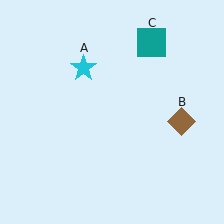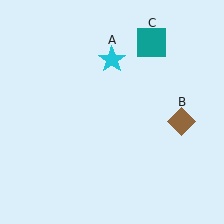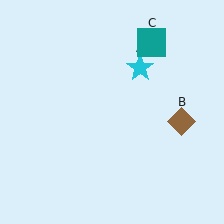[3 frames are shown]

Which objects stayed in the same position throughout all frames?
Brown diamond (object B) and teal square (object C) remained stationary.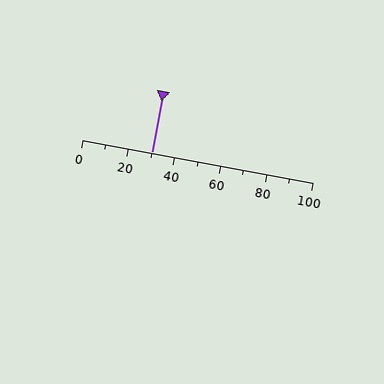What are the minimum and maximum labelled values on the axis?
The axis runs from 0 to 100.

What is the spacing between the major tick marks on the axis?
The major ticks are spaced 20 apart.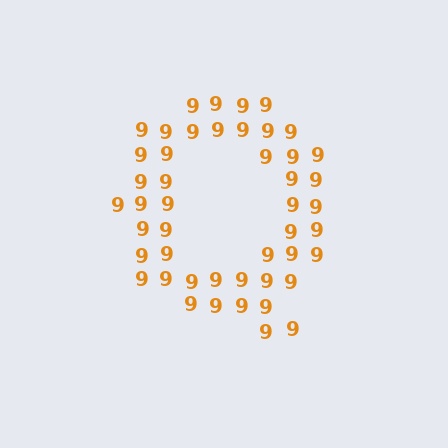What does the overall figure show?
The overall figure shows the letter Q.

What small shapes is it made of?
It is made of small digit 9's.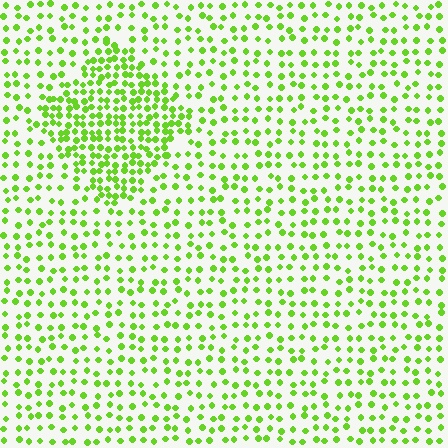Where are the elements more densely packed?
The elements are more densely packed inside the diamond boundary.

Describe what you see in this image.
The image contains small lime elements arranged at two different densities. A diamond-shaped region is visible where the elements are more densely packed than the surrounding area.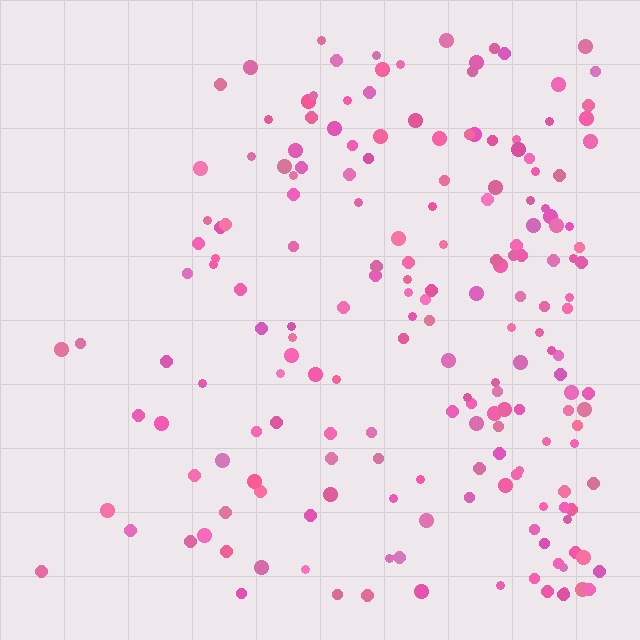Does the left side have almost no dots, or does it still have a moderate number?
Still a moderate number, just noticeably fewer than the right.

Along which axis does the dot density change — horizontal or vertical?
Horizontal.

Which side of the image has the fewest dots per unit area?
The left.